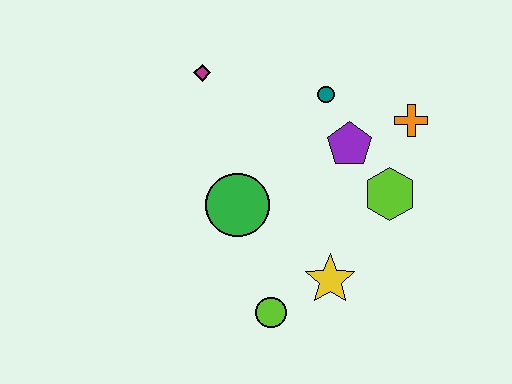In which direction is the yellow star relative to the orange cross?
The yellow star is below the orange cross.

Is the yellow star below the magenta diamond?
Yes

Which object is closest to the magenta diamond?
The teal circle is closest to the magenta diamond.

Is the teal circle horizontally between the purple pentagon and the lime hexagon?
No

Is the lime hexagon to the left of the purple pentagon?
No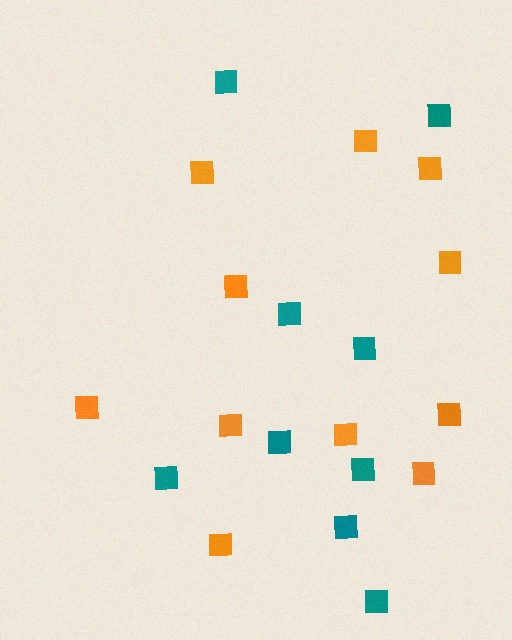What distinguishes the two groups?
There are 2 groups: one group of orange squares (11) and one group of teal squares (9).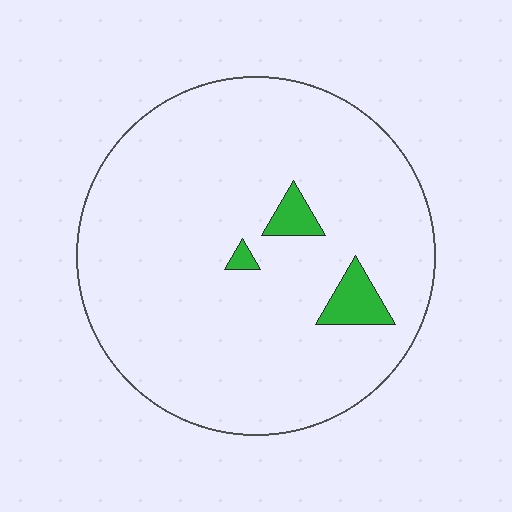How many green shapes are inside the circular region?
3.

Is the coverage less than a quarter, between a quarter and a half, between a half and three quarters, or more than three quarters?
Less than a quarter.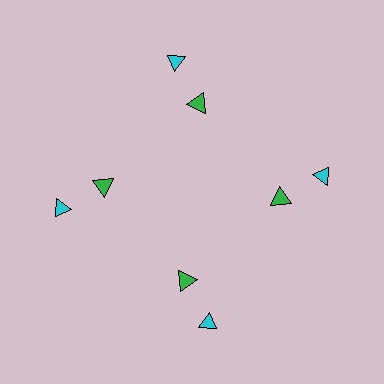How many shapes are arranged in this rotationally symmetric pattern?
There are 8 shapes, arranged in 4 groups of 2.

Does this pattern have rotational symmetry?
Yes, this pattern has 4-fold rotational symmetry. It looks the same after rotating 90 degrees around the center.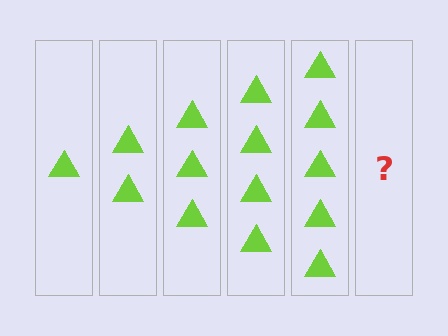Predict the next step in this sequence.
The next step is 6 triangles.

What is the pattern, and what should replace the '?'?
The pattern is that each step adds one more triangle. The '?' should be 6 triangles.